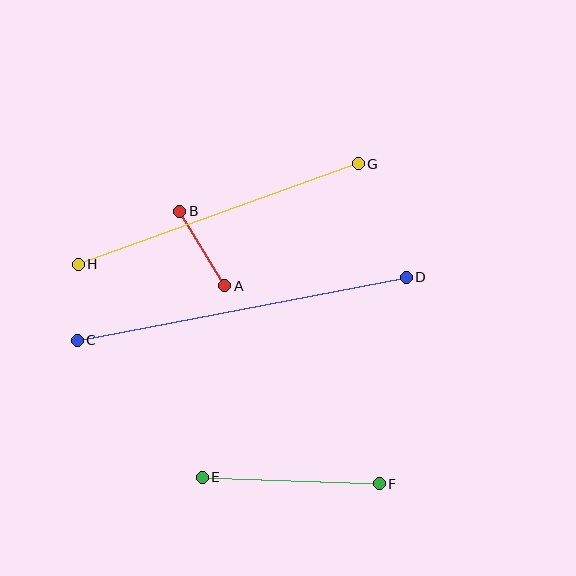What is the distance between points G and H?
The distance is approximately 297 pixels.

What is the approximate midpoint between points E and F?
The midpoint is at approximately (291, 481) pixels.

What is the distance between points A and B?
The distance is approximately 87 pixels.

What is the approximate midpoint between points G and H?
The midpoint is at approximately (218, 214) pixels.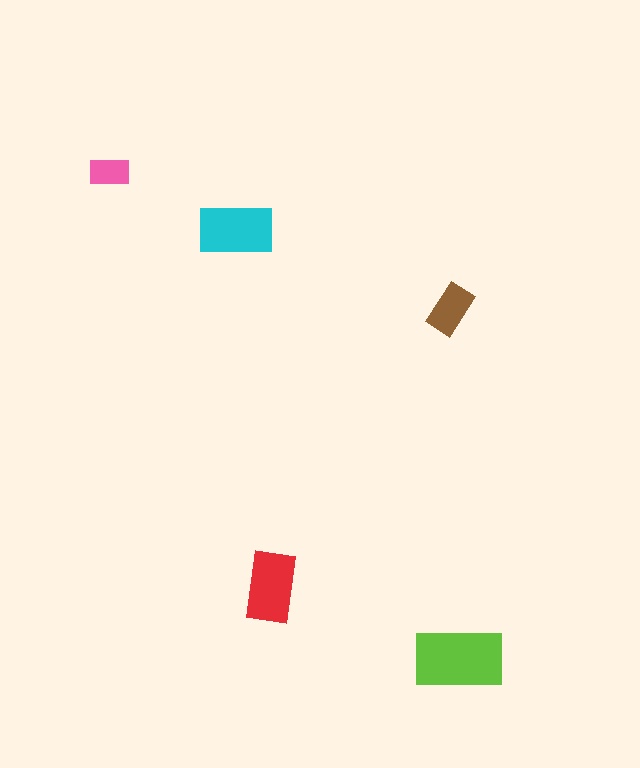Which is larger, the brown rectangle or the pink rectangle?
The brown one.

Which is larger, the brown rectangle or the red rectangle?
The red one.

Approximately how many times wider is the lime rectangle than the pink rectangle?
About 2.5 times wider.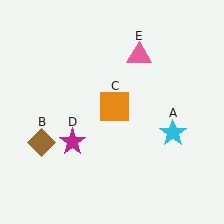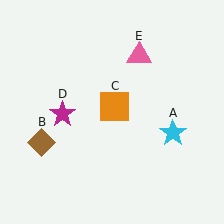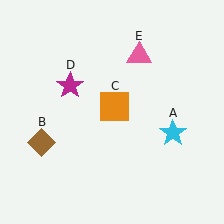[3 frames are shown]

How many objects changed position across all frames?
1 object changed position: magenta star (object D).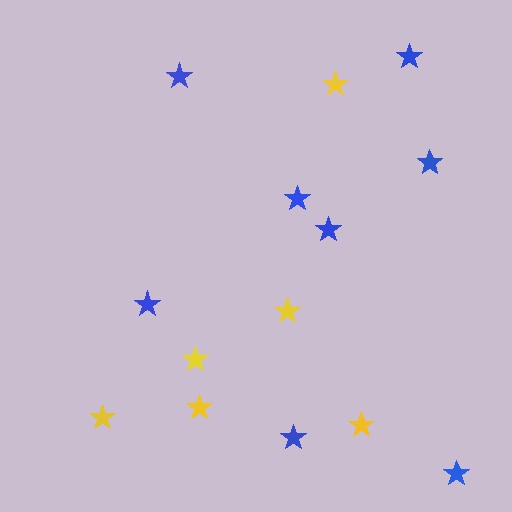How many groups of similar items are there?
There are 2 groups: one group of blue stars (8) and one group of yellow stars (6).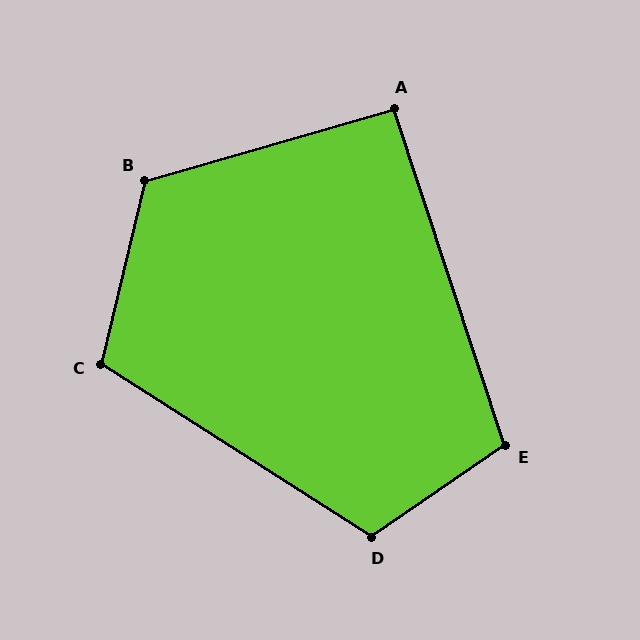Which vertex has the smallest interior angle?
A, at approximately 92 degrees.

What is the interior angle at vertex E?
Approximately 106 degrees (obtuse).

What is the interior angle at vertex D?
Approximately 113 degrees (obtuse).